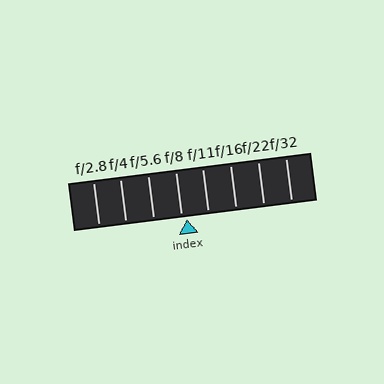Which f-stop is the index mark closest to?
The index mark is closest to f/8.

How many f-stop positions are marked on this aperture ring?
There are 8 f-stop positions marked.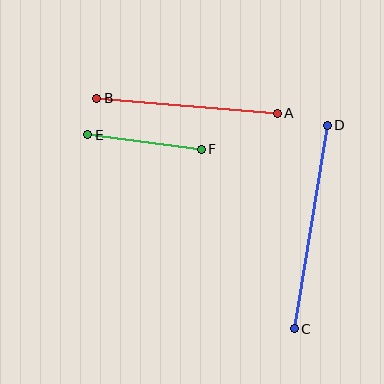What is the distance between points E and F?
The distance is approximately 114 pixels.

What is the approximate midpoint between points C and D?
The midpoint is at approximately (311, 227) pixels.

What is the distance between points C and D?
The distance is approximately 207 pixels.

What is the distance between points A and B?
The distance is approximately 181 pixels.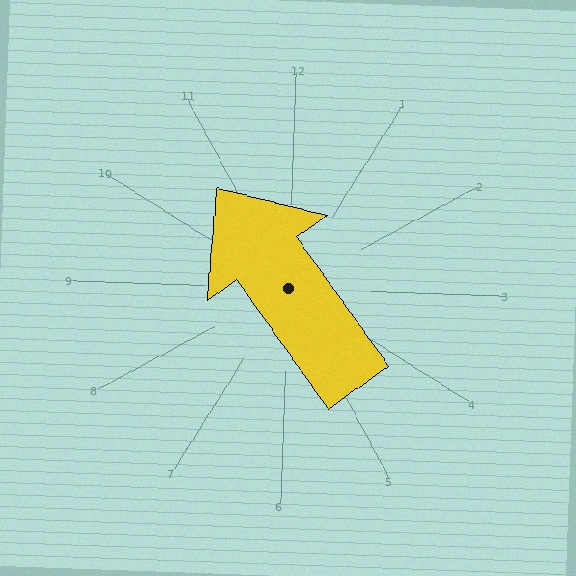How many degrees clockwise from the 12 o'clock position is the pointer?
Approximately 323 degrees.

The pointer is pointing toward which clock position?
Roughly 11 o'clock.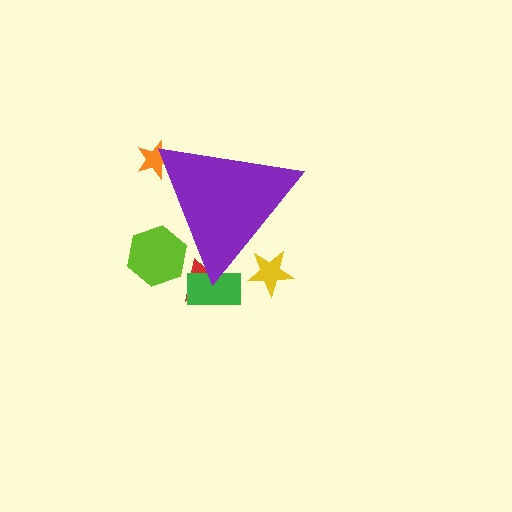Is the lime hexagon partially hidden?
Yes, the lime hexagon is partially hidden behind the purple triangle.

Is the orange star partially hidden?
Yes, the orange star is partially hidden behind the purple triangle.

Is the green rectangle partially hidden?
Yes, the green rectangle is partially hidden behind the purple triangle.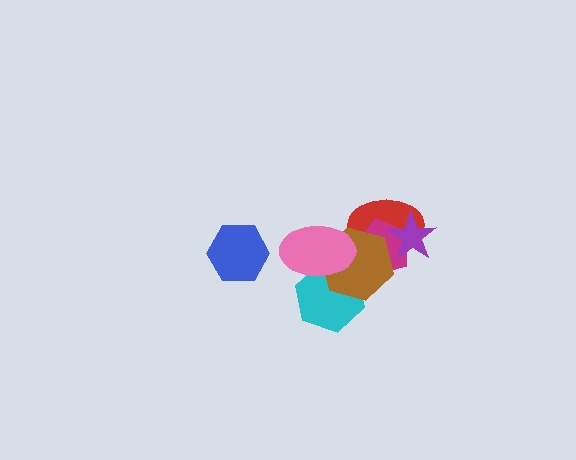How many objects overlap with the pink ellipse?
2 objects overlap with the pink ellipse.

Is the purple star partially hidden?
No, no other shape covers it.